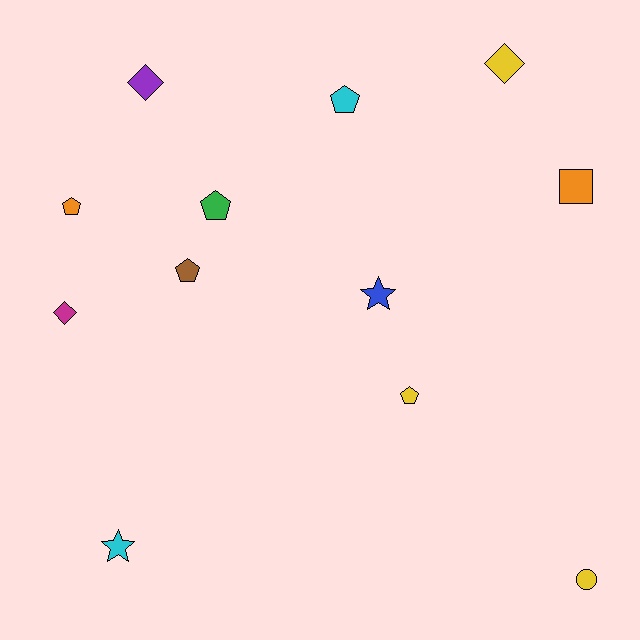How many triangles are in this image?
There are no triangles.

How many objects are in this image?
There are 12 objects.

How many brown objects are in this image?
There is 1 brown object.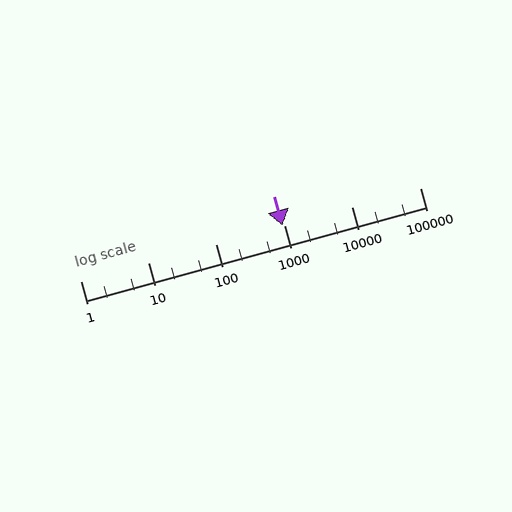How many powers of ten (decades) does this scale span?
The scale spans 5 decades, from 1 to 100000.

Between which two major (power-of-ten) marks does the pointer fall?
The pointer is between 100 and 1000.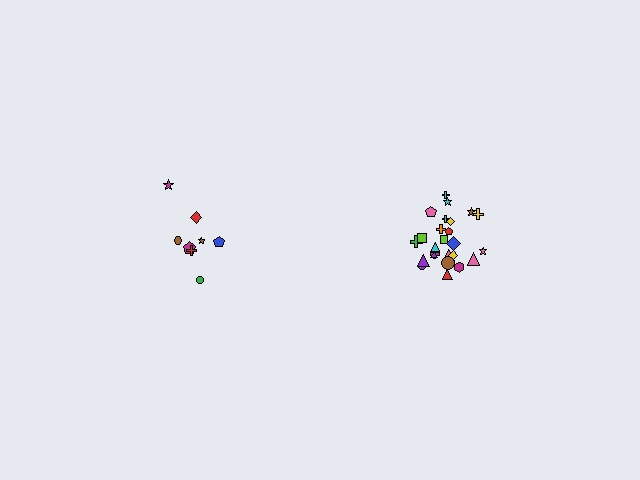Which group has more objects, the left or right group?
The right group.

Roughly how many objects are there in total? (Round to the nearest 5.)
Roughly 35 objects in total.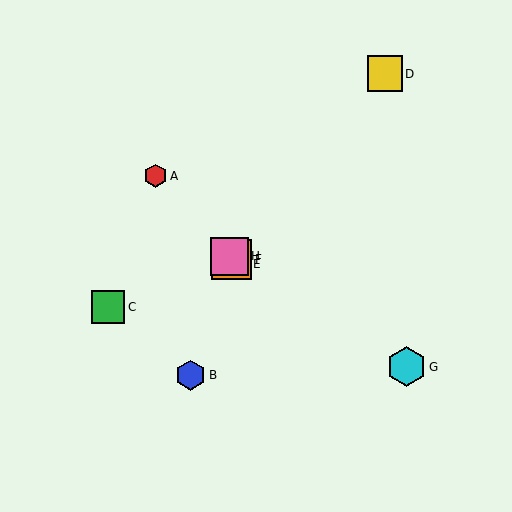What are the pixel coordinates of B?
Object B is at (191, 375).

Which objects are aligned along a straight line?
Objects A, E, F, H are aligned along a straight line.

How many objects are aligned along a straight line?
4 objects (A, E, F, H) are aligned along a straight line.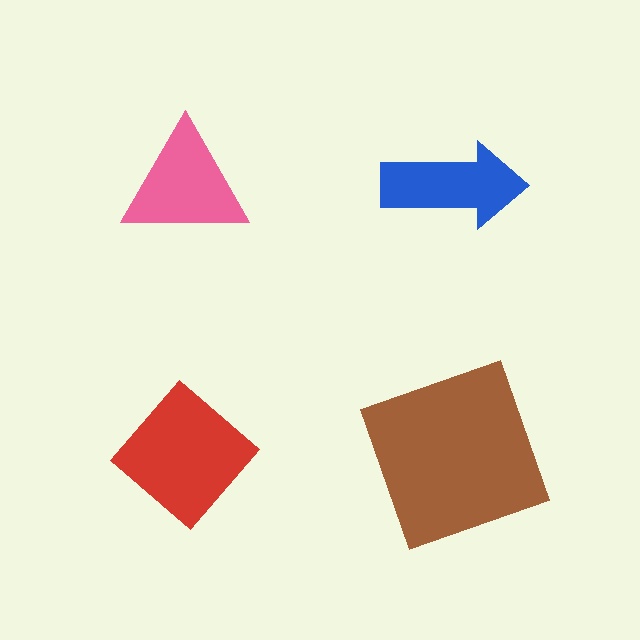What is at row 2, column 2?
A brown square.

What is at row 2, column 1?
A red diamond.